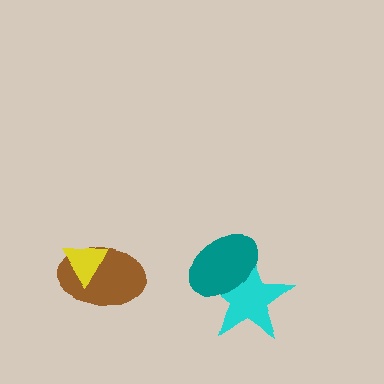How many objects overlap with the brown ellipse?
1 object overlaps with the brown ellipse.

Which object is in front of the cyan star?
The teal ellipse is in front of the cyan star.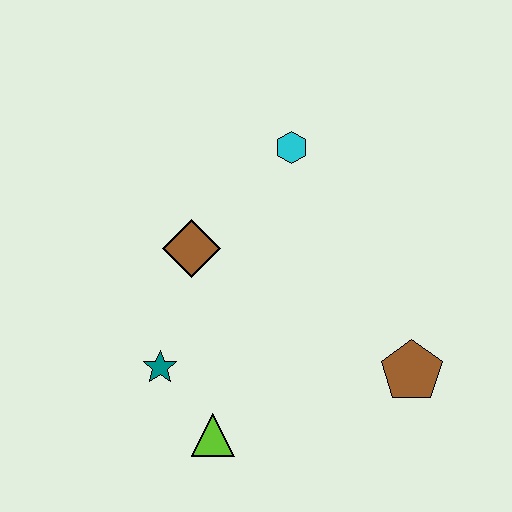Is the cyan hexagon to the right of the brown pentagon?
No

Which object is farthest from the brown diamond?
The brown pentagon is farthest from the brown diamond.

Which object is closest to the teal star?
The lime triangle is closest to the teal star.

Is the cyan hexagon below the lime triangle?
No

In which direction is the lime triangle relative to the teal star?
The lime triangle is below the teal star.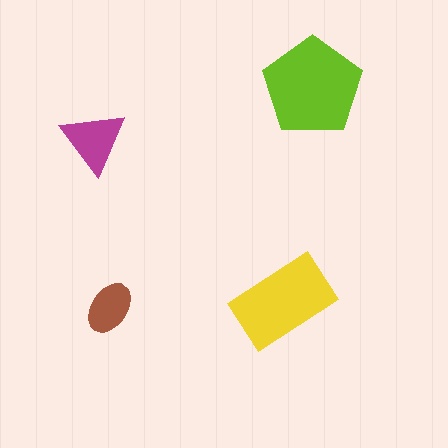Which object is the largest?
The lime pentagon.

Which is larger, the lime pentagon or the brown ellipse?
The lime pentagon.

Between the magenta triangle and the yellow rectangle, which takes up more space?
The yellow rectangle.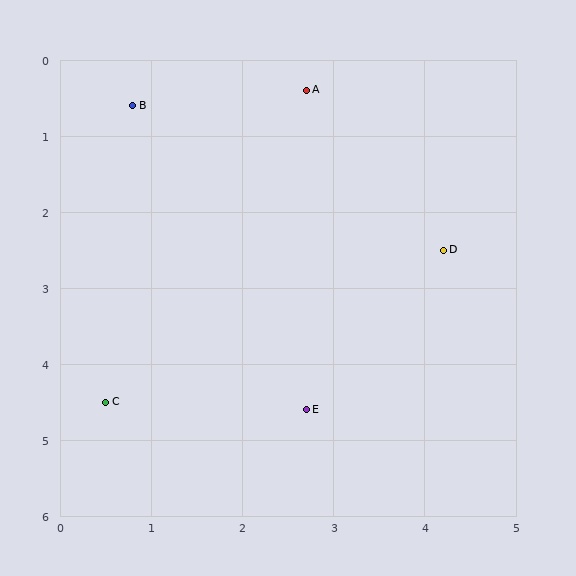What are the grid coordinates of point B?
Point B is at approximately (0.8, 0.6).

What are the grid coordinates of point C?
Point C is at approximately (0.5, 4.5).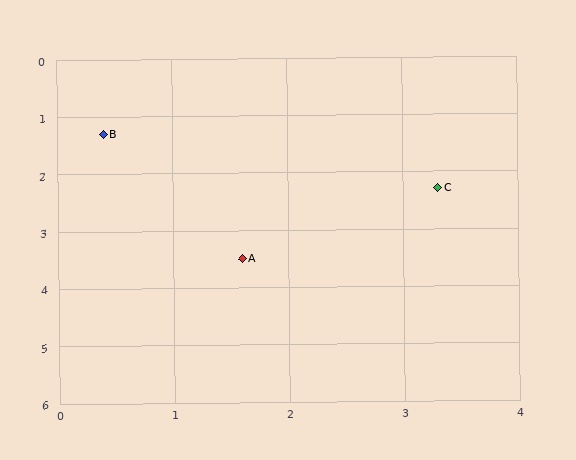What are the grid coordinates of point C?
Point C is at approximately (3.3, 2.3).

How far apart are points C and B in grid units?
Points C and B are about 3.1 grid units apart.